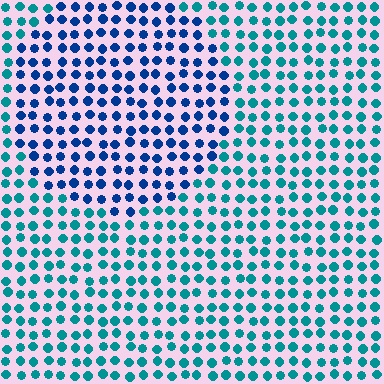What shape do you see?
I see a circle.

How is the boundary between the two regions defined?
The boundary is defined purely by a slight shift in hue (about 38 degrees). Spacing, size, and orientation are identical on both sides.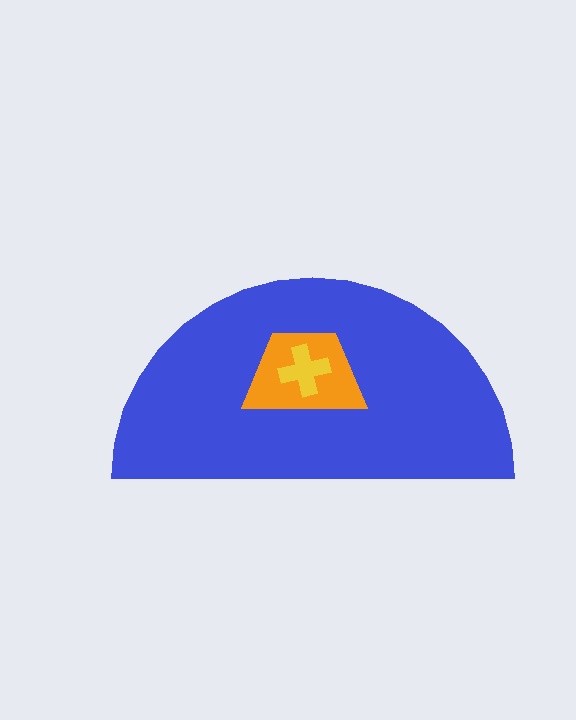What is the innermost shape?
The yellow cross.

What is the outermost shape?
The blue semicircle.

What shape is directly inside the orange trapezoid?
The yellow cross.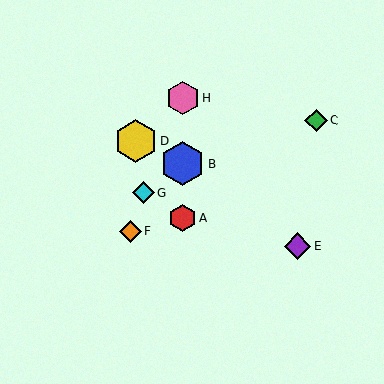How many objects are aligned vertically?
3 objects (A, B, H) are aligned vertically.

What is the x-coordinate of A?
Object A is at x≈183.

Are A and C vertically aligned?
No, A is at x≈183 and C is at x≈316.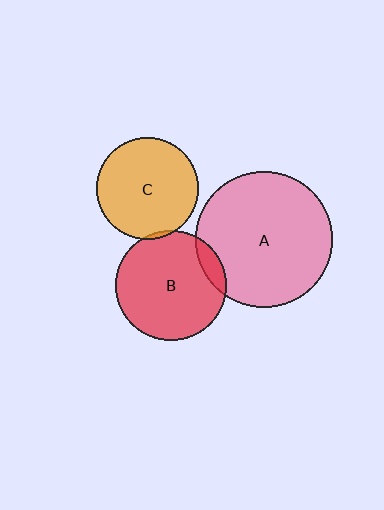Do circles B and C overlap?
Yes.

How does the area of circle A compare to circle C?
Approximately 1.8 times.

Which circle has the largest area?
Circle A (pink).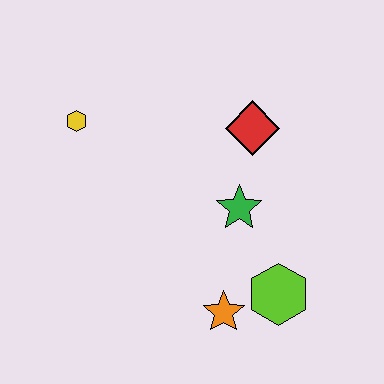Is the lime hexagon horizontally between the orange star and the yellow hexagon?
No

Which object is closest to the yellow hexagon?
The red diamond is closest to the yellow hexagon.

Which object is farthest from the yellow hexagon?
The lime hexagon is farthest from the yellow hexagon.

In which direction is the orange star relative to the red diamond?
The orange star is below the red diamond.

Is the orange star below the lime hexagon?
Yes